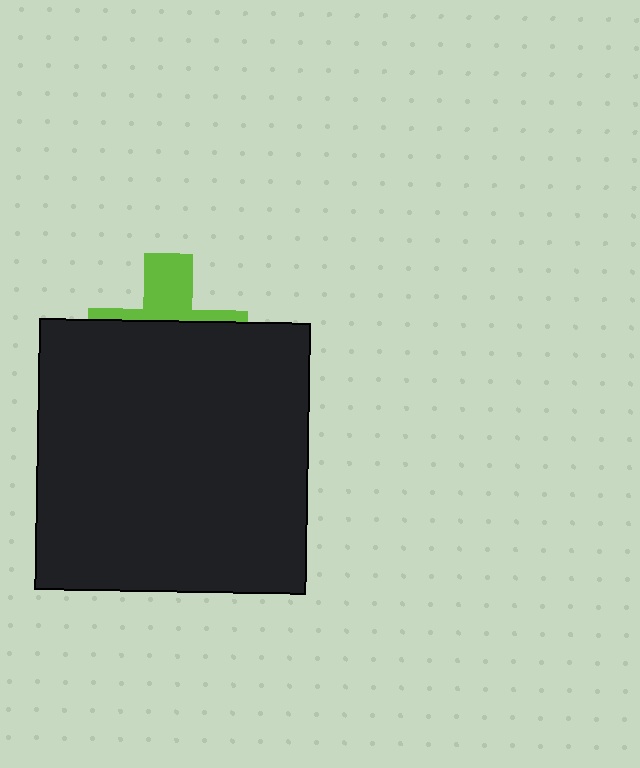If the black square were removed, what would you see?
You would see the complete lime cross.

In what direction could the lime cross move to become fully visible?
The lime cross could move up. That would shift it out from behind the black square entirely.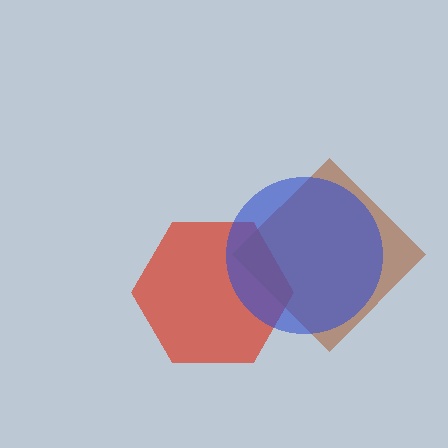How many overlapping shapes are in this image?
There are 3 overlapping shapes in the image.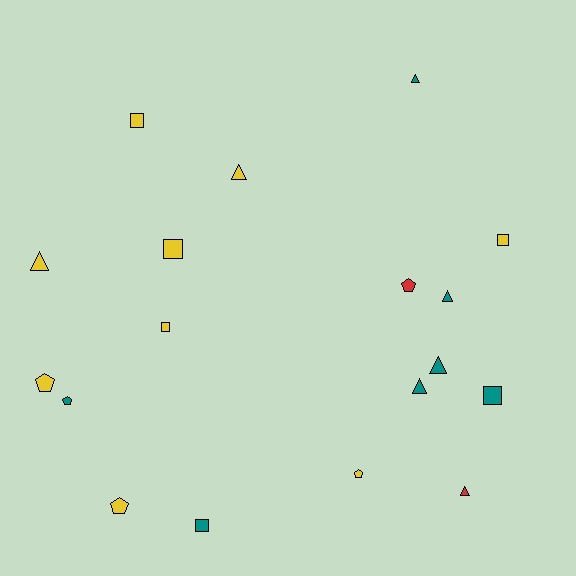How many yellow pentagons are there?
There are 3 yellow pentagons.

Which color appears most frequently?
Yellow, with 9 objects.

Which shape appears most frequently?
Triangle, with 7 objects.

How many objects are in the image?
There are 18 objects.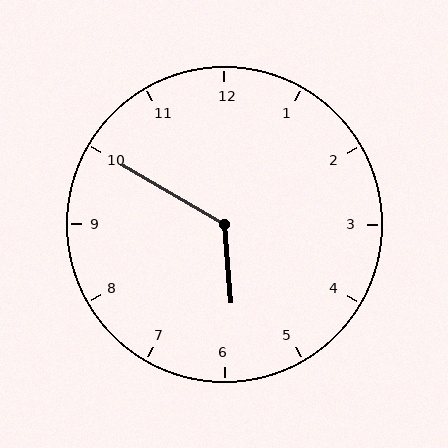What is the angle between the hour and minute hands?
Approximately 125 degrees.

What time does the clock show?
5:50.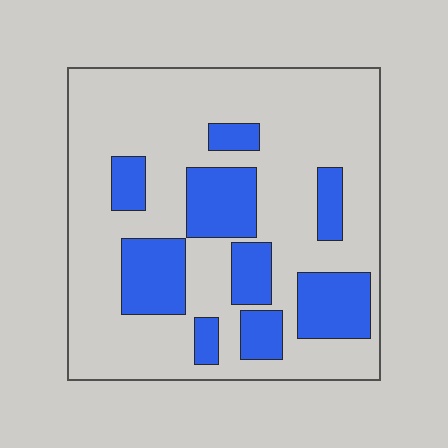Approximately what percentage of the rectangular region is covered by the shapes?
Approximately 25%.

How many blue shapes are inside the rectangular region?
9.